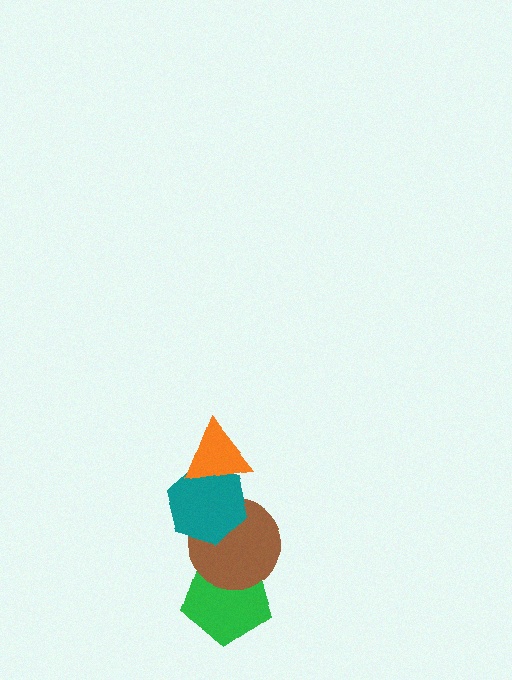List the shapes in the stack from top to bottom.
From top to bottom: the orange triangle, the teal hexagon, the brown circle, the green pentagon.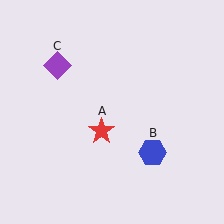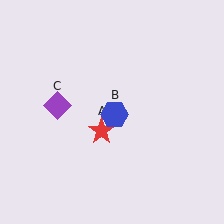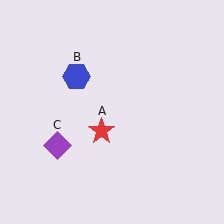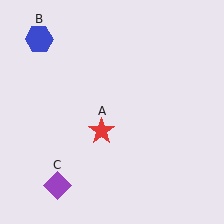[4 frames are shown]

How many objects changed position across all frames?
2 objects changed position: blue hexagon (object B), purple diamond (object C).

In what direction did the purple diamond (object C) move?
The purple diamond (object C) moved down.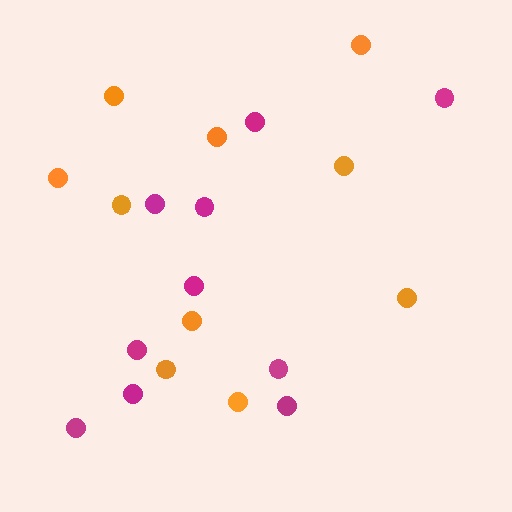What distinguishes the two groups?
There are 2 groups: one group of orange circles (10) and one group of magenta circles (10).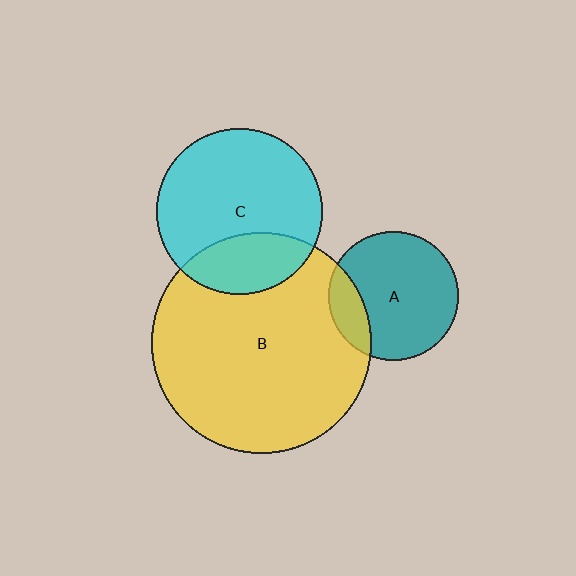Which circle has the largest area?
Circle B (yellow).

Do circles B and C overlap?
Yes.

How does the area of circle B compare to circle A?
Approximately 2.9 times.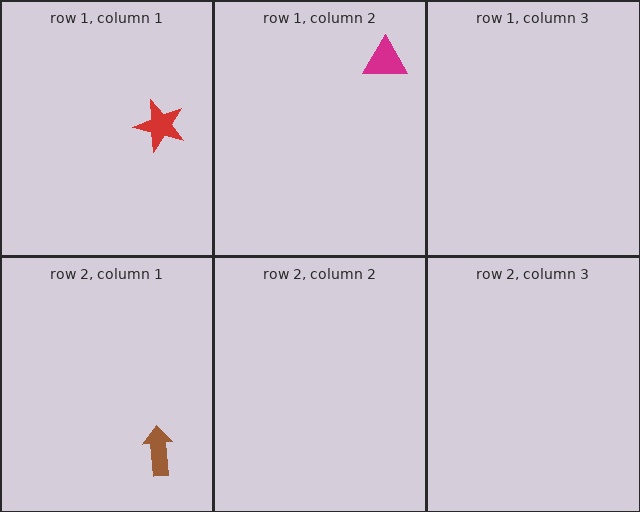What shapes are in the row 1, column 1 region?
The red star.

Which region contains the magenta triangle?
The row 1, column 2 region.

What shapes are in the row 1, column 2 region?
The magenta triangle.